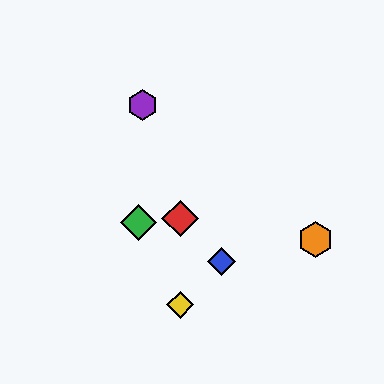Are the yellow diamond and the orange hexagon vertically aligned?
No, the yellow diamond is at x≈180 and the orange hexagon is at x≈316.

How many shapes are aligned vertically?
2 shapes (the red diamond, the yellow diamond) are aligned vertically.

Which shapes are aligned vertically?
The red diamond, the yellow diamond are aligned vertically.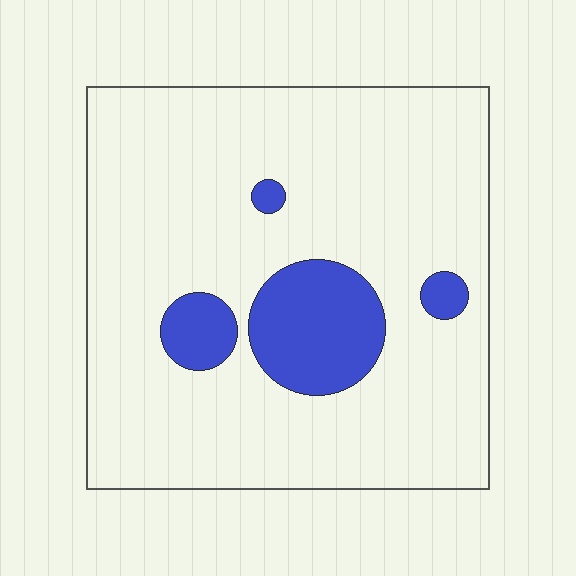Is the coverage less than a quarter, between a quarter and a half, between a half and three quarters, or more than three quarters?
Less than a quarter.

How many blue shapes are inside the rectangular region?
4.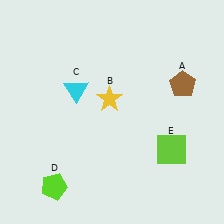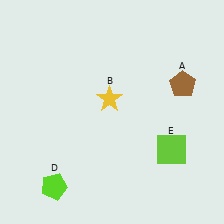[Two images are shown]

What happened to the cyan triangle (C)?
The cyan triangle (C) was removed in Image 2. It was in the top-left area of Image 1.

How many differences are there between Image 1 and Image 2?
There is 1 difference between the two images.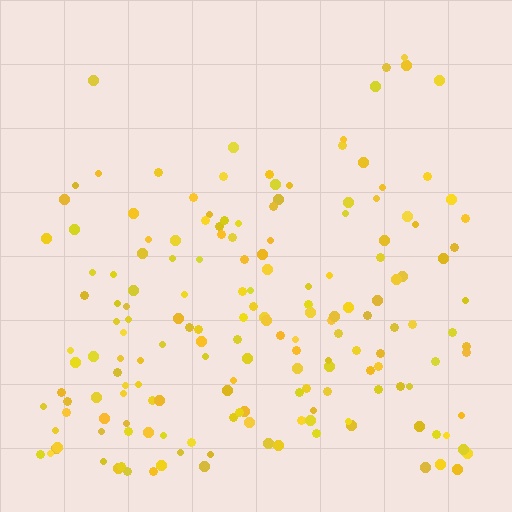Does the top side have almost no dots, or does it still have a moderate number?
Still a moderate number, just noticeably fewer than the bottom.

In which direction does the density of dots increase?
From top to bottom, with the bottom side densest.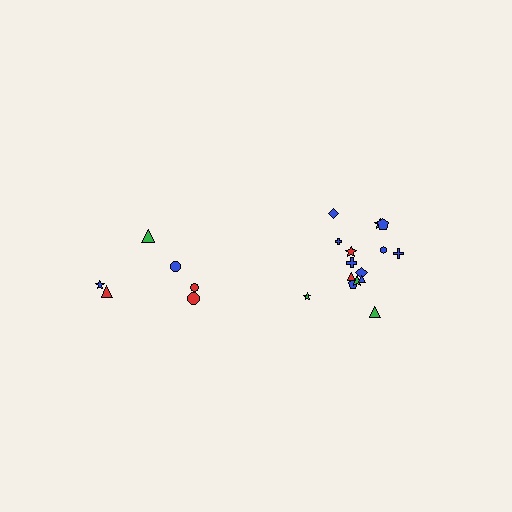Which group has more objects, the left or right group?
The right group.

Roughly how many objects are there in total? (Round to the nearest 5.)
Roughly 20 objects in total.